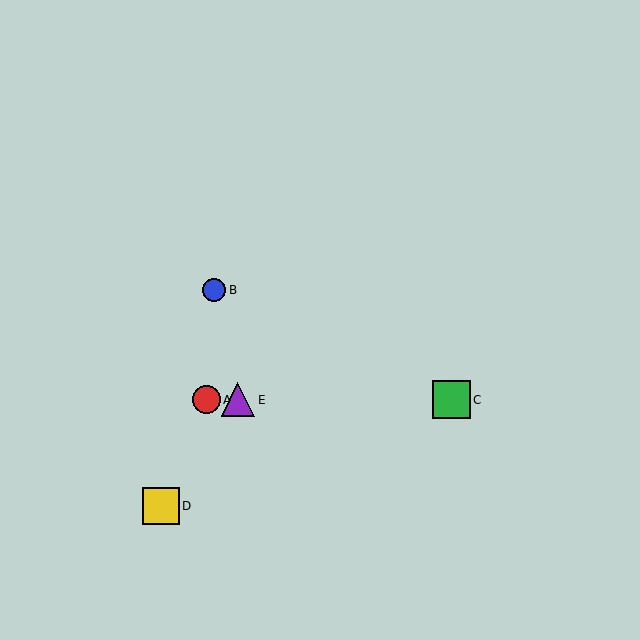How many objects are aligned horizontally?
3 objects (A, C, E) are aligned horizontally.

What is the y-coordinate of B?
Object B is at y≈290.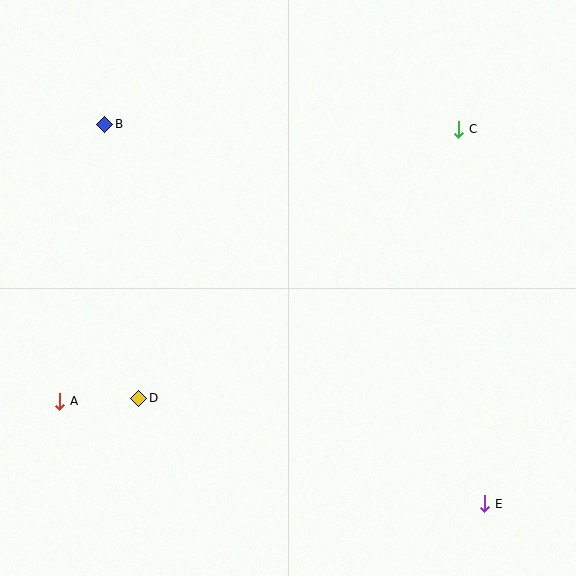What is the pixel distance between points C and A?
The distance between C and A is 483 pixels.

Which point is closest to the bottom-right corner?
Point E is closest to the bottom-right corner.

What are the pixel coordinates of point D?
Point D is at (139, 398).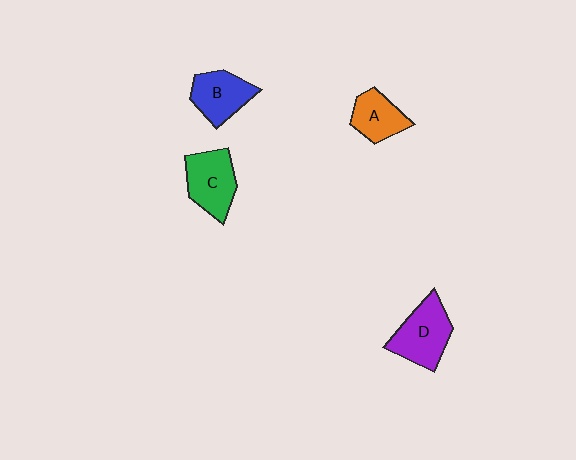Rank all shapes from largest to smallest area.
From largest to smallest: D (purple), C (green), B (blue), A (orange).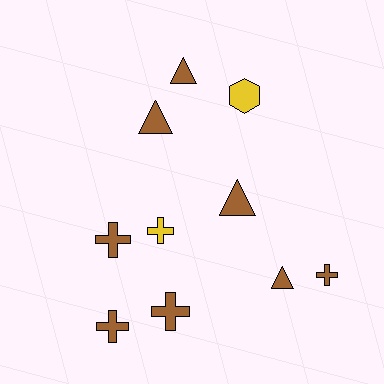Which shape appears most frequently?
Cross, with 5 objects.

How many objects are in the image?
There are 10 objects.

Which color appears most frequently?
Brown, with 8 objects.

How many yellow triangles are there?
There are no yellow triangles.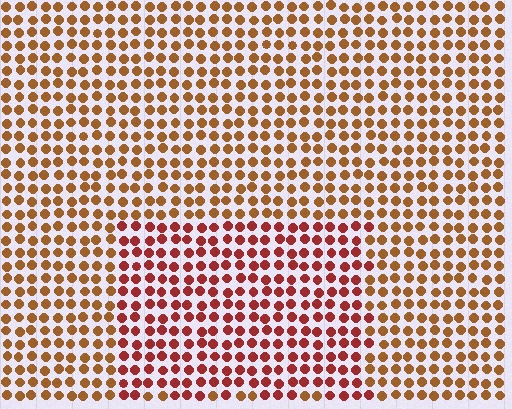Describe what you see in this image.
The image is filled with small brown elements in a uniform arrangement. A rectangle-shaped region is visible where the elements are tinted to a slightly different hue, forming a subtle color boundary.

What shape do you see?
I see a rectangle.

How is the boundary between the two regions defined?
The boundary is defined purely by a slight shift in hue (about 31 degrees). Spacing, size, and orientation are identical on both sides.